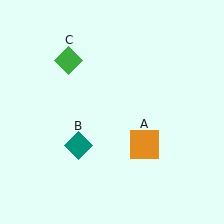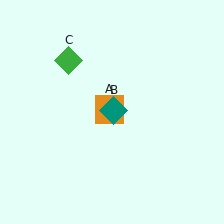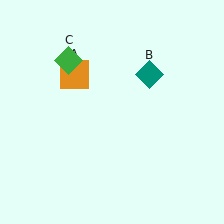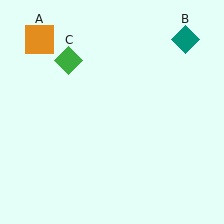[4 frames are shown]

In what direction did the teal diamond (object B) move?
The teal diamond (object B) moved up and to the right.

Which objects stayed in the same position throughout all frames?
Green diamond (object C) remained stationary.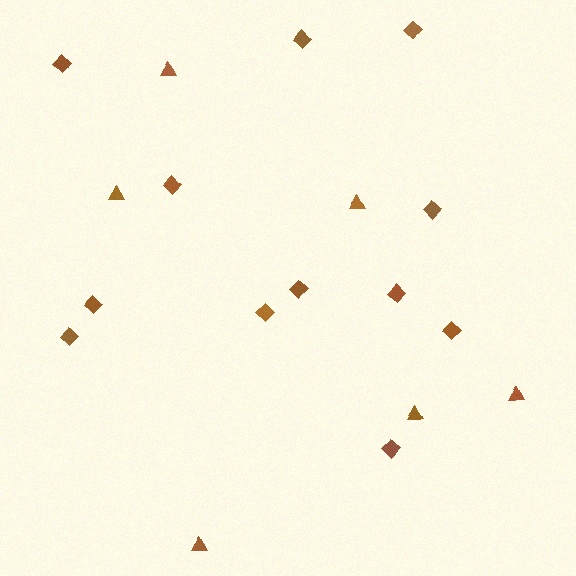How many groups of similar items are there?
There are 2 groups: one group of diamonds (12) and one group of triangles (6).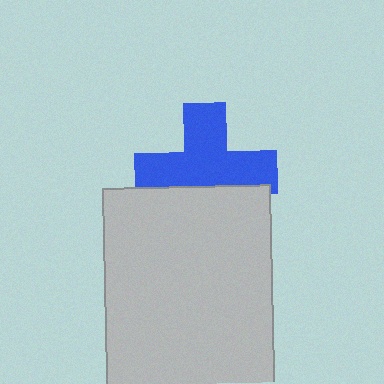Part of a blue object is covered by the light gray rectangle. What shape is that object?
It is a cross.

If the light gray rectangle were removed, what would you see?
You would see the complete blue cross.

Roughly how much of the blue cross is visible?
Most of it is visible (roughly 67%).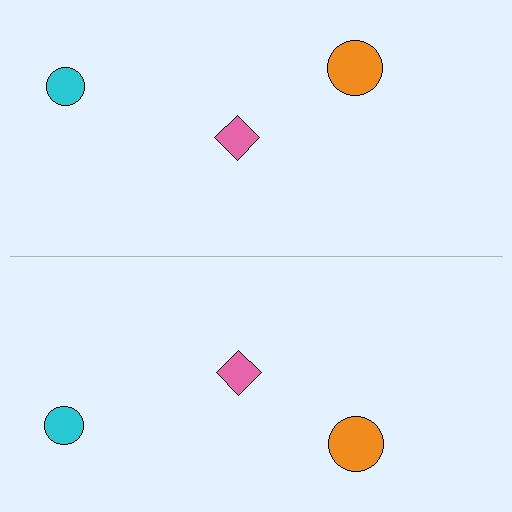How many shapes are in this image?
There are 6 shapes in this image.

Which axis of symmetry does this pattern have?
The pattern has a horizontal axis of symmetry running through the center of the image.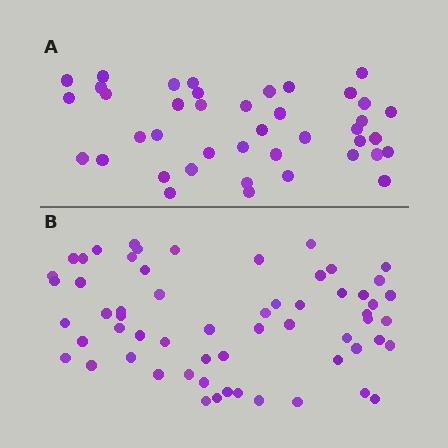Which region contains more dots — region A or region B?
Region B (the bottom region) has more dots.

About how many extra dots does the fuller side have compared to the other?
Region B has approximately 20 more dots than region A.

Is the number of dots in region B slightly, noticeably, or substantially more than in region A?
Region B has substantially more. The ratio is roughly 1.5 to 1.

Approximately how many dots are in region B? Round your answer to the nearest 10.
About 60 dots.